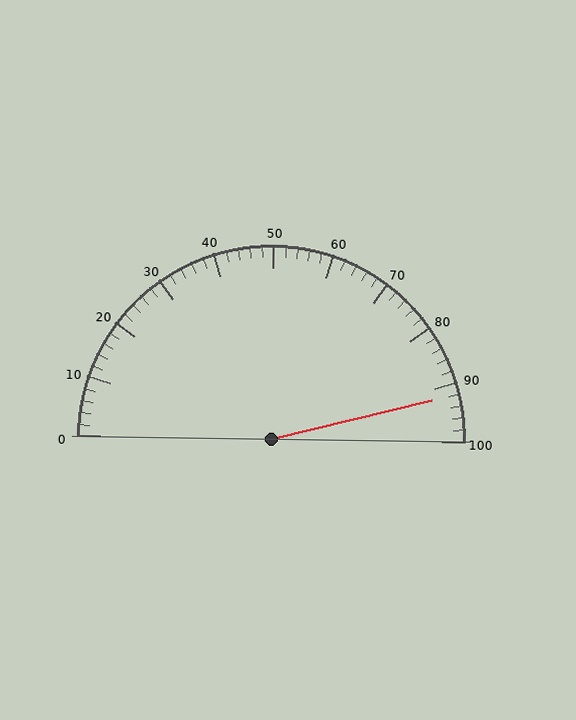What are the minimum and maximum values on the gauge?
The gauge ranges from 0 to 100.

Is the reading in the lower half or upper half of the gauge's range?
The reading is in the upper half of the range (0 to 100).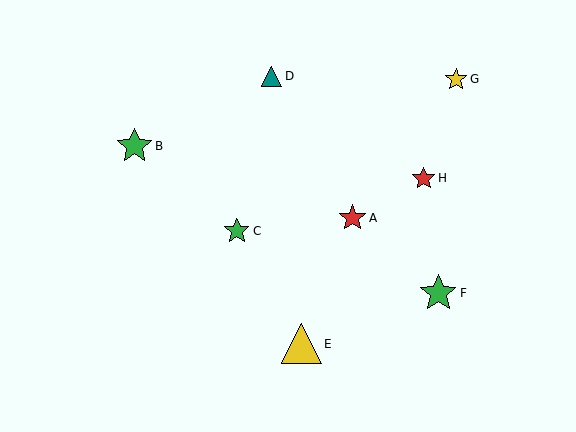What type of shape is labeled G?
Shape G is a yellow star.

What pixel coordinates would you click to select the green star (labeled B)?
Click at (134, 146) to select the green star B.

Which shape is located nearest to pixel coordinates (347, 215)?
The red star (labeled A) at (353, 218) is nearest to that location.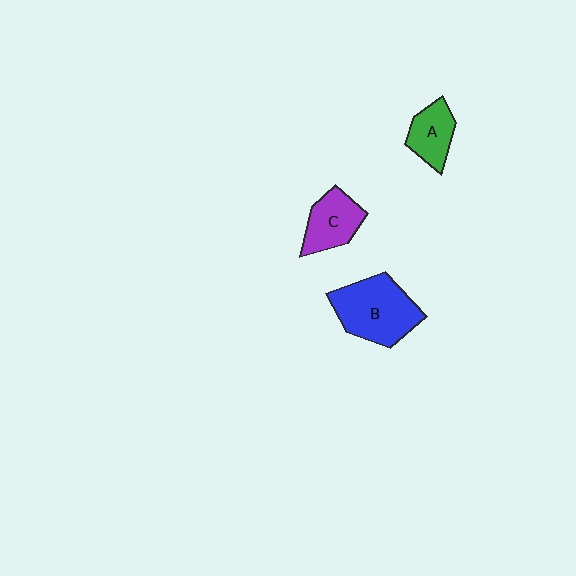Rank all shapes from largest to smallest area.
From largest to smallest: B (blue), C (purple), A (green).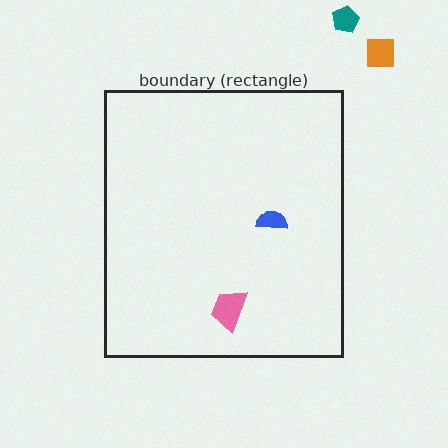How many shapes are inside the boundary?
2 inside, 2 outside.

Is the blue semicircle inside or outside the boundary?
Inside.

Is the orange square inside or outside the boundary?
Outside.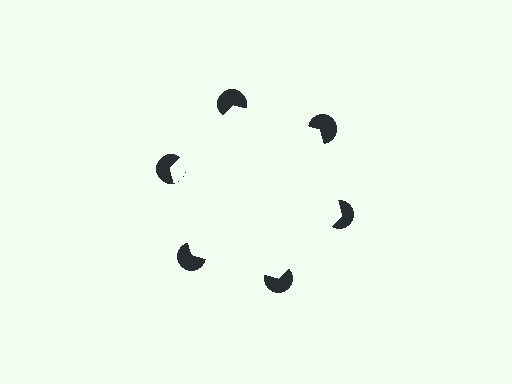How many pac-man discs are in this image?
There are 6 — one at each vertex of the illusory hexagon.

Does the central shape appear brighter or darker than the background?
It typically appears slightly brighter than the background, even though no actual brightness change is drawn.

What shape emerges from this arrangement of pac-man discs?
An illusory hexagon — its edges are inferred from the aligned wedge cuts in the pac-man discs, not physically drawn.